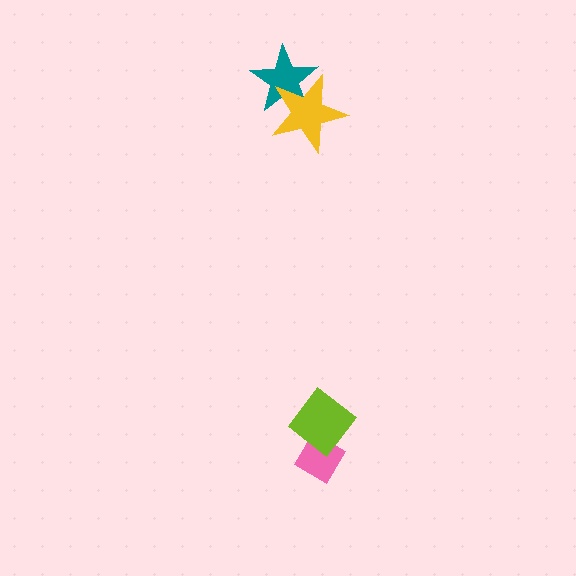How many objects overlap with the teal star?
1 object overlaps with the teal star.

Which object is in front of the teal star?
The yellow star is in front of the teal star.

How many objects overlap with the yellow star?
1 object overlaps with the yellow star.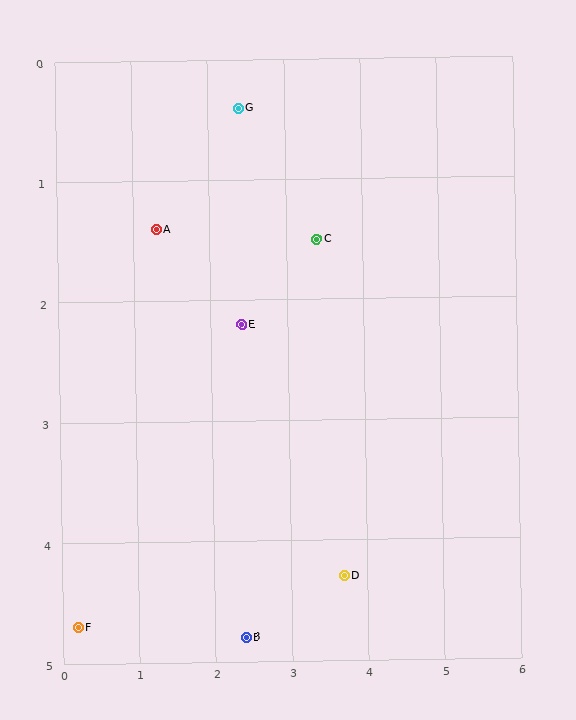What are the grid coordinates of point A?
Point A is at approximately (1.3, 1.4).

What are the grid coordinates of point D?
Point D is at approximately (3.7, 4.3).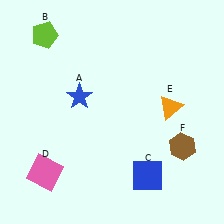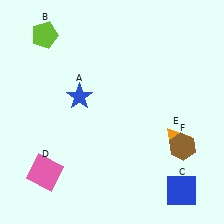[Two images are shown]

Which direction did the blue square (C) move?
The blue square (C) moved right.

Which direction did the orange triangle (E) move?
The orange triangle (E) moved down.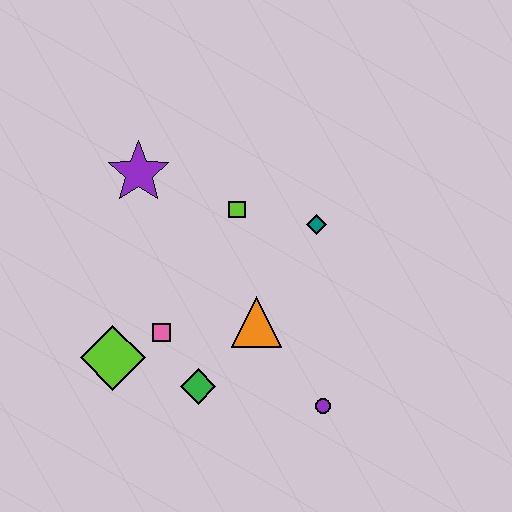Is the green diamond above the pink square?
No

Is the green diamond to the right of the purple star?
Yes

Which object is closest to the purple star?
The lime square is closest to the purple star.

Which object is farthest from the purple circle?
The purple star is farthest from the purple circle.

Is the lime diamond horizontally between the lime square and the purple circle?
No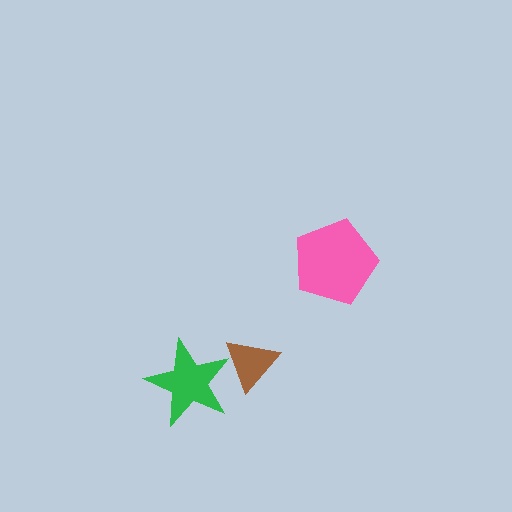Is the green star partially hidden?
No, no other shape covers it.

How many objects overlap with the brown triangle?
1 object overlaps with the brown triangle.